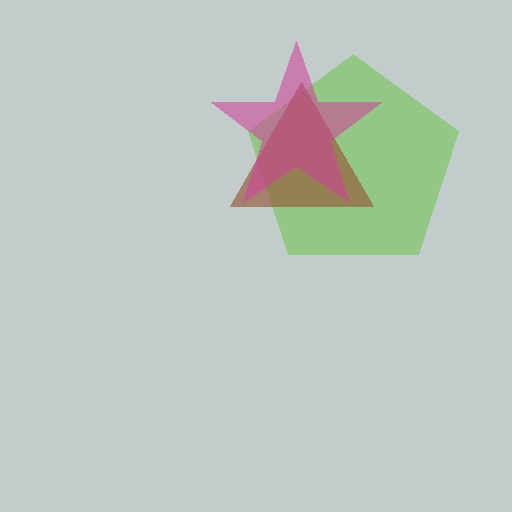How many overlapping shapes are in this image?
There are 3 overlapping shapes in the image.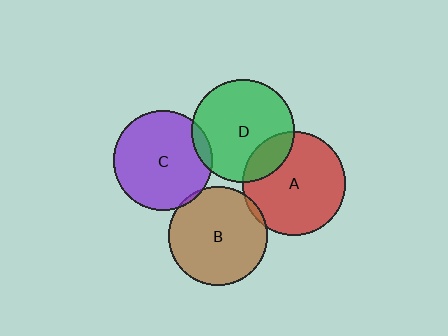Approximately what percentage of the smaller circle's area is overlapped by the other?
Approximately 5%.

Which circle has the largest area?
Circle A (red).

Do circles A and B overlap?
Yes.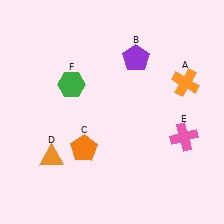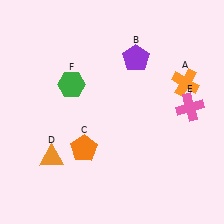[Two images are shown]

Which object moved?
The pink cross (E) moved up.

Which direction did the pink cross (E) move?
The pink cross (E) moved up.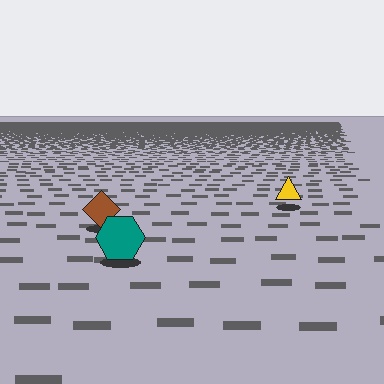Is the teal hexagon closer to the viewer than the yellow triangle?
Yes. The teal hexagon is closer — you can tell from the texture gradient: the ground texture is coarser near it.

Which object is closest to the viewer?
The teal hexagon is closest. The texture marks near it are larger and more spread out.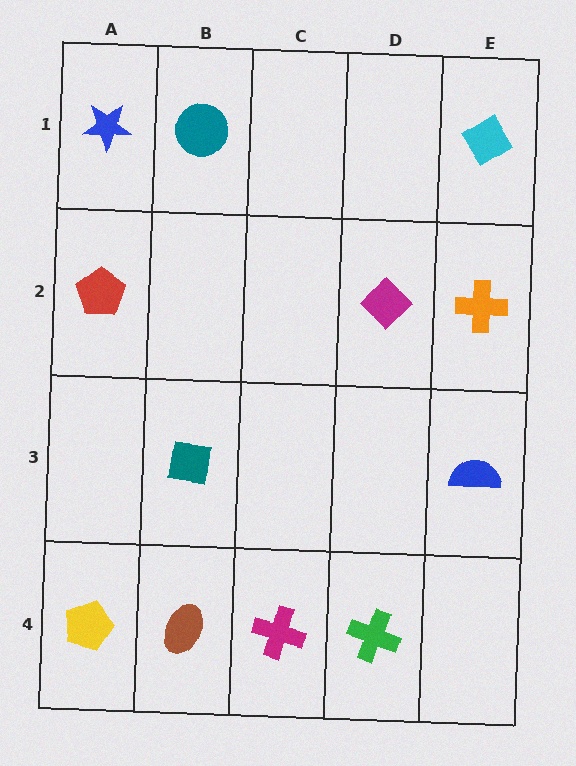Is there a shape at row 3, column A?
No, that cell is empty.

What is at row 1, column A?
A blue star.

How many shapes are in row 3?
2 shapes.